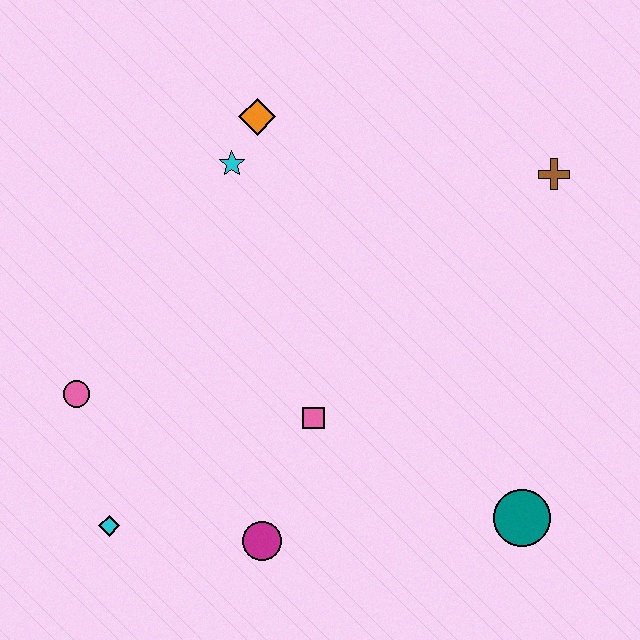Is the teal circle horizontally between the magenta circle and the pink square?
No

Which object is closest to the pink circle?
The cyan diamond is closest to the pink circle.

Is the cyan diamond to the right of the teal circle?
No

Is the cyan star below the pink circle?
No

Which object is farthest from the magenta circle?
The brown cross is farthest from the magenta circle.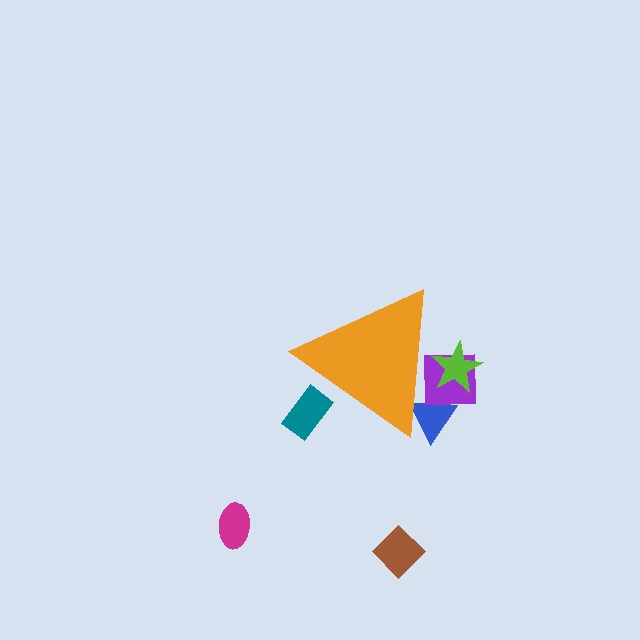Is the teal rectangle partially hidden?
Yes, the teal rectangle is partially hidden behind the orange triangle.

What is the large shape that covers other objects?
An orange triangle.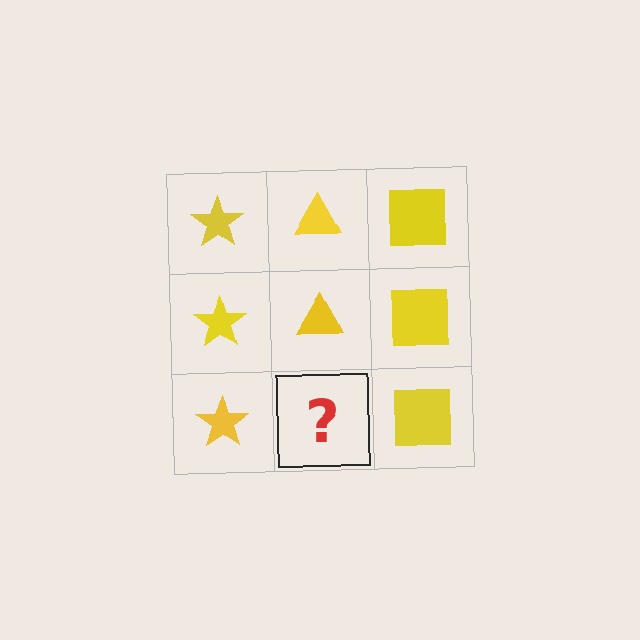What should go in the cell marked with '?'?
The missing cell should contain a yellow triangle.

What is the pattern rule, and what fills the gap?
The rule is that each column has a consistent shape. The gap should be filled with a yellow triangle.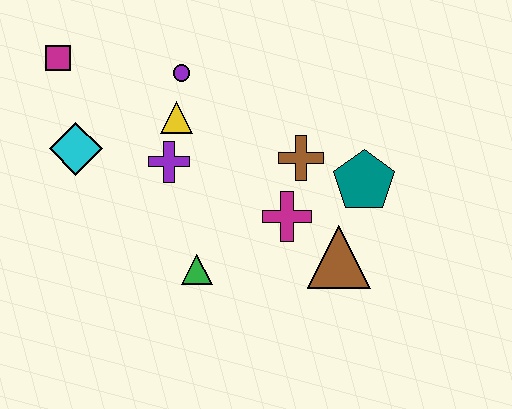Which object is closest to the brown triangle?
The magenta cross is closest to the brown triangle.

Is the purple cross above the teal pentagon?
Yes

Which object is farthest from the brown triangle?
The magenta square is farthest from the brown triangle.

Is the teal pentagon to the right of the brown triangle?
Yes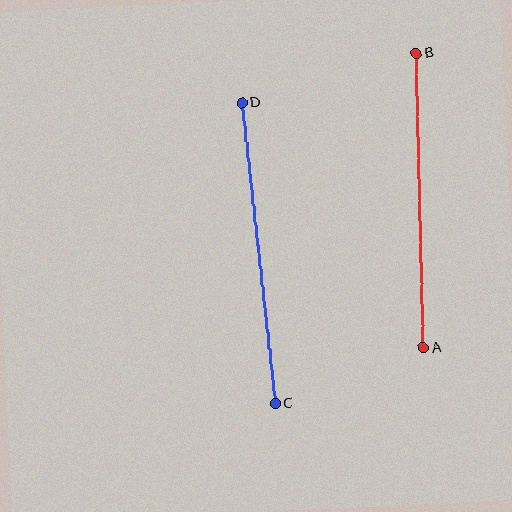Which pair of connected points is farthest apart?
Points C and D are farthest apart.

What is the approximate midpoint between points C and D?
The midpoint is at approximately (259, 253) pixels.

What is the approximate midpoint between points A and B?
The midpoint is at approximately (420, 201) pixels.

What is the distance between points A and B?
The distance is approximately 294 pixels.